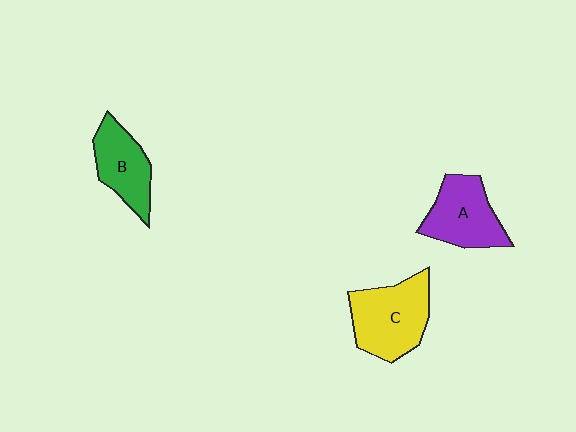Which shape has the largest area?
Shape C (yellow).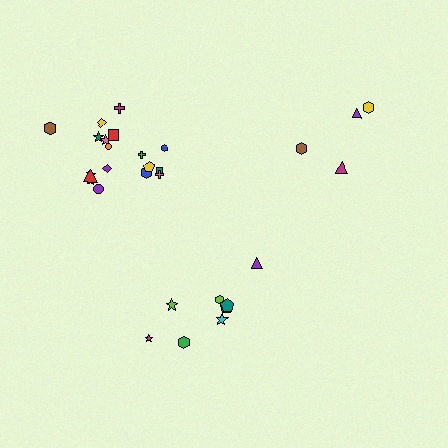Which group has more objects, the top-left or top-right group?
The top-left group.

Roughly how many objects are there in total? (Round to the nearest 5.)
Roughly 30 objects in total.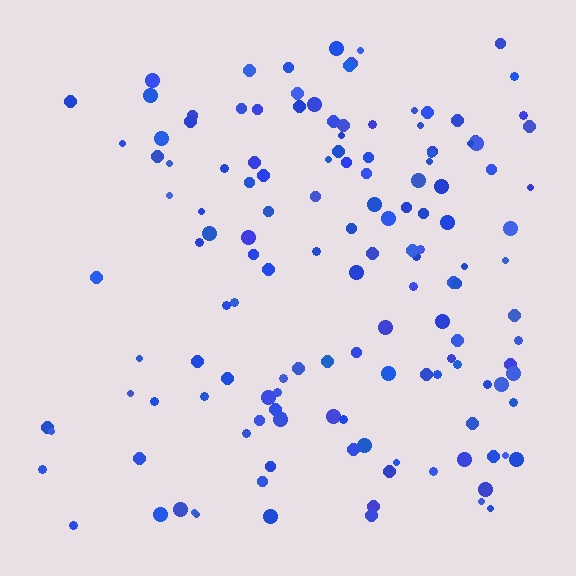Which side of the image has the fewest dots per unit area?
The left.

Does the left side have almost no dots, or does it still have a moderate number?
Still a moderate number, just noticeably fewer than the right.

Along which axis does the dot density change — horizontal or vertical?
Horizontal.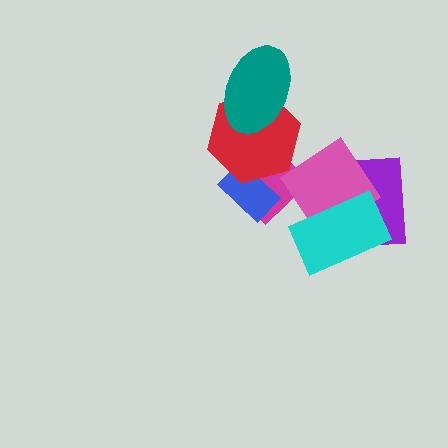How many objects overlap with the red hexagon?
3 objects overlap with the red hexagon.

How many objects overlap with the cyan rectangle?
2 objects overlap with the cyan rectangle.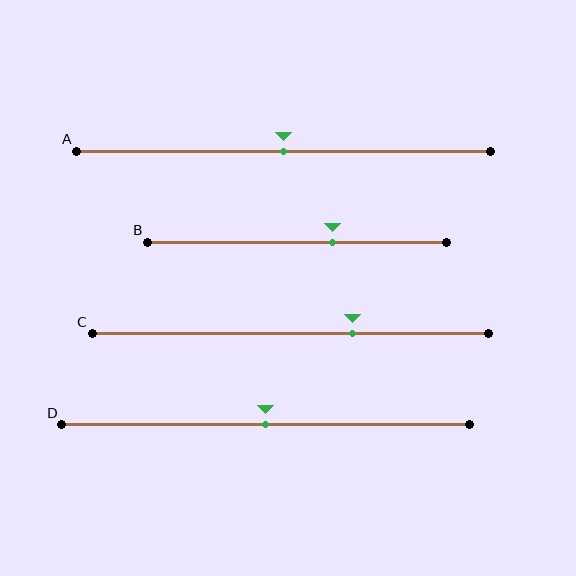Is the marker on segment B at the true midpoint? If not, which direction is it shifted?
No, the marker on segment B is shifted to the right by about 12% of the segment length.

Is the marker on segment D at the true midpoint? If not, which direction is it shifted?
Yes, the marker on segment D is at the true midpoint.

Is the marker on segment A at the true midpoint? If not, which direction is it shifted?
Yes, the marker on segment A is at the true midpoint.